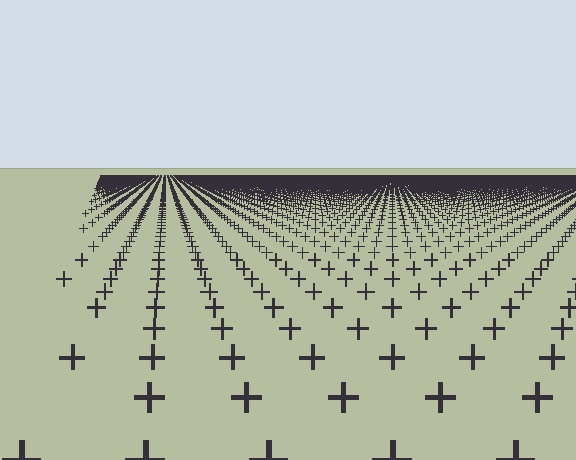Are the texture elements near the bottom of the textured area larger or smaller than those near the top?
Larger. Near the bottom, elements are closer to the viewer and appear at a bigger on-screen size.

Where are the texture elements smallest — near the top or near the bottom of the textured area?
Near the top.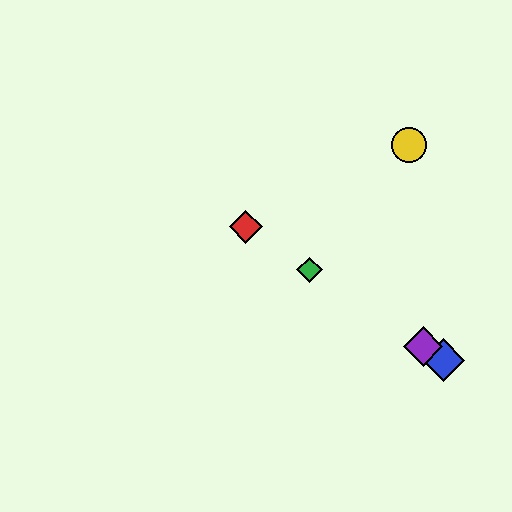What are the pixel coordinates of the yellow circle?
The yellow circle is at (409, 145).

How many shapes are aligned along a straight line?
4 shapes (the red diamond, the blue diamond, the green diamond, the purple diamond) are aligned along a straight line.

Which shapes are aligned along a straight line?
The red diamond, the blue diamond, the green diamond, the purple diamond are aligned along a straight line.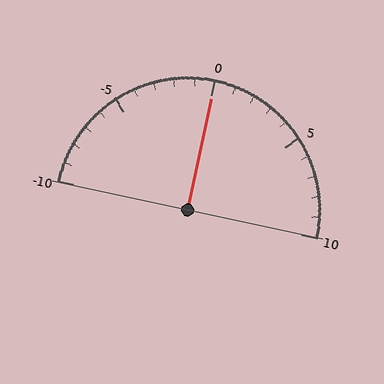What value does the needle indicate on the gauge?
The needle indicates approximately 0.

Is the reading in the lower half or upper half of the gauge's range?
The reading is in the upper half of the range (-10 to 10).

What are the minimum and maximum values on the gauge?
The gauge ranges from -10 to 10.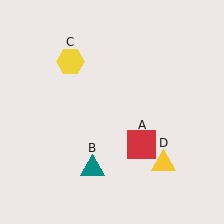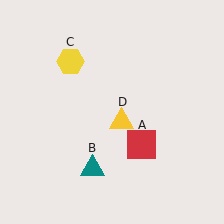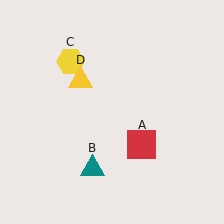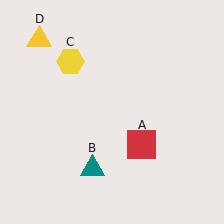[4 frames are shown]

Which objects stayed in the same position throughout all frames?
Red square (object A) and teal triangle (object B) and yellow hexagon (object C) remained stationary.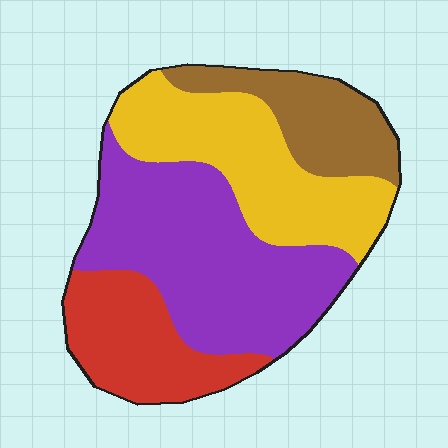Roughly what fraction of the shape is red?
Red takes up between a sixth and a third of the shape.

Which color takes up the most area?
Purple, at roughly 40%.